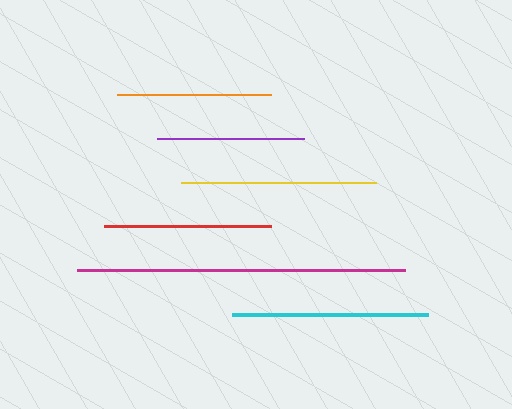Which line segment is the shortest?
The purple line is the shortest at approximately 148 pixels.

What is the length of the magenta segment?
The magenta segment is approximately 328 pixels long.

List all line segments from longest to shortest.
From longest to shortest: magenta, cyan, yellow, red, orange, purple.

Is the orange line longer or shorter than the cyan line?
The cyan line is longer than the orange line.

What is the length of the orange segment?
The orange segment is approximately 154 pixels long.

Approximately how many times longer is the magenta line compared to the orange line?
The magenta line is approximately 2.1 times the length of the orange line.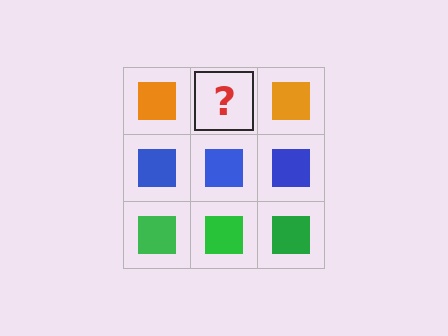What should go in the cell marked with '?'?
The missing cell should contain an orange square.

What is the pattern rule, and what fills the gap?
The rule is that each row has a consistent color. The gap should be filled with an orange square.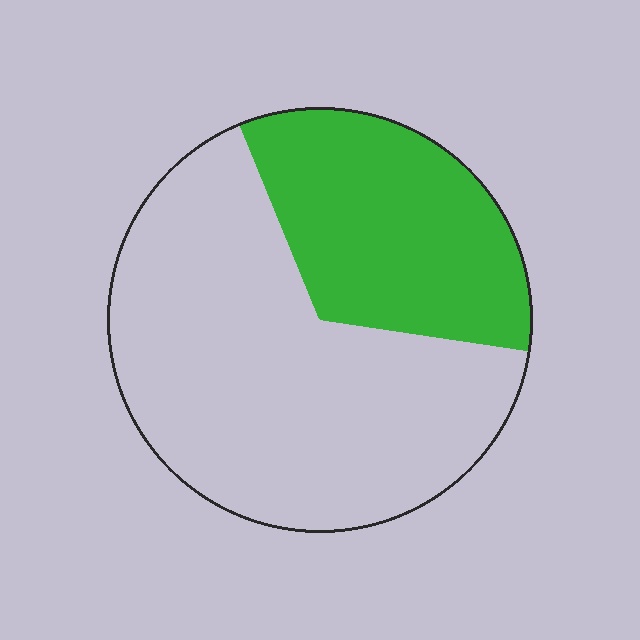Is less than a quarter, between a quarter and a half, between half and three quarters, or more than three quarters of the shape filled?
Between a quarter and a half.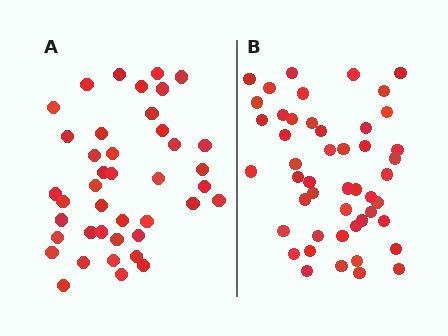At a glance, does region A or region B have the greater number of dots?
Region B (the right region) has more dots.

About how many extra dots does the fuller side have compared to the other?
Region B has roughly 8 or so more dots than region A.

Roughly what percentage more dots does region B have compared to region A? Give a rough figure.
About 15% more.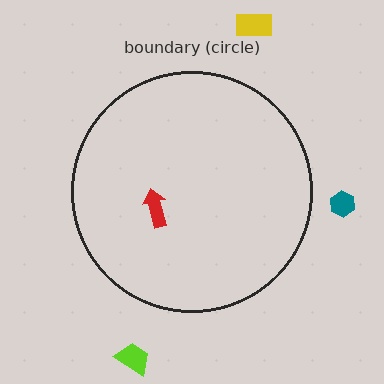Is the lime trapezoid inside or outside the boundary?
Outside.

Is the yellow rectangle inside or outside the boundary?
Outside.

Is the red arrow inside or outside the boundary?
Inside.